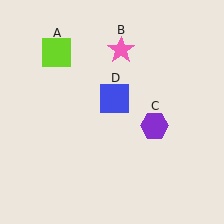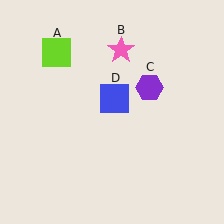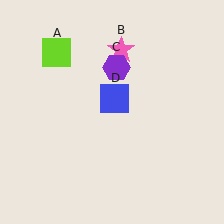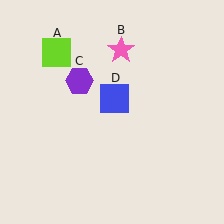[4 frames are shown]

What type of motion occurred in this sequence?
The purple hexagon (object C) rotated counterclockwise around the center of the scene.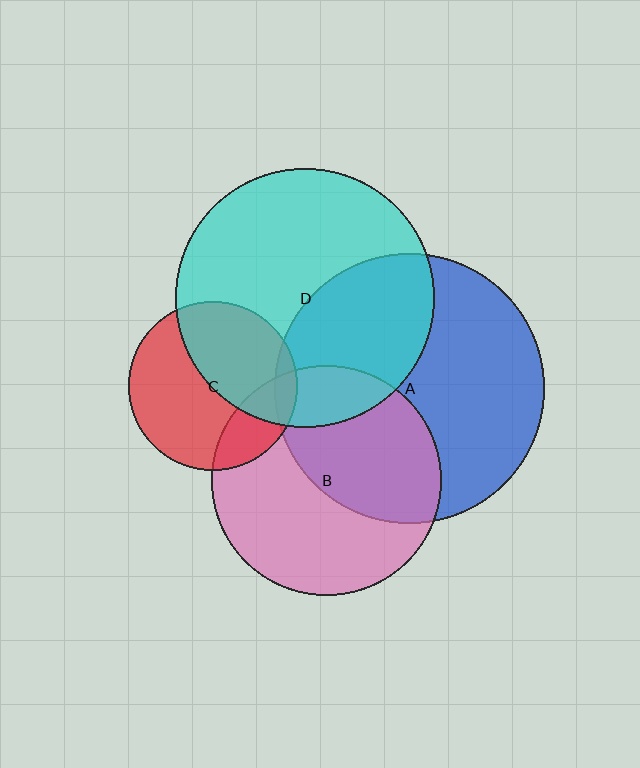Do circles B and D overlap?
Yes.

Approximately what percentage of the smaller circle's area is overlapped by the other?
Approximately 15%.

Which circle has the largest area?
Circle A (blue).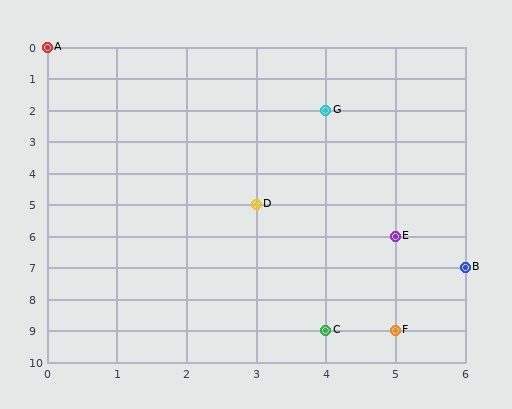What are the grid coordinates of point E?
Point E is at grid coordinates (5, 6).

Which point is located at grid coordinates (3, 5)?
Point D is at (3, 5).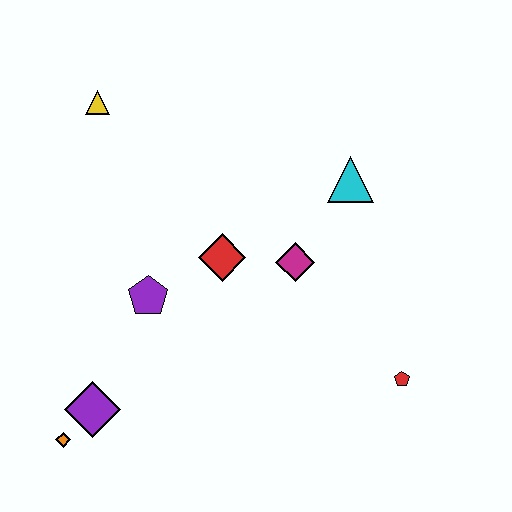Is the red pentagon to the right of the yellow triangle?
Yes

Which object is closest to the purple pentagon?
The red diamond is closest to the purple pentagon.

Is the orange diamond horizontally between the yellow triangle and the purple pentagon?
No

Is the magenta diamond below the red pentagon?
No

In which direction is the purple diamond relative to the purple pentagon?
The purple diamond is below the purple pentagon.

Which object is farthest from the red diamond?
The orange diamond is farthest from the red diamond.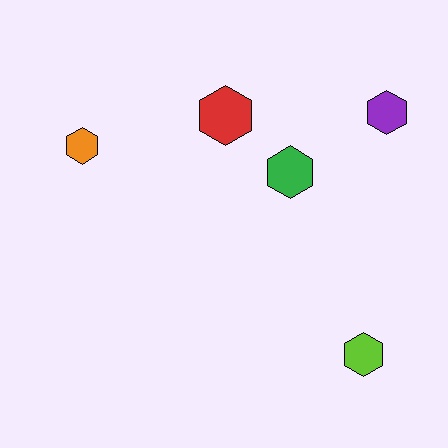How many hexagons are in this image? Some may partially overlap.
There are 5 hexagons.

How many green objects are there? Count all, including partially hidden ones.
There is 1 green object.